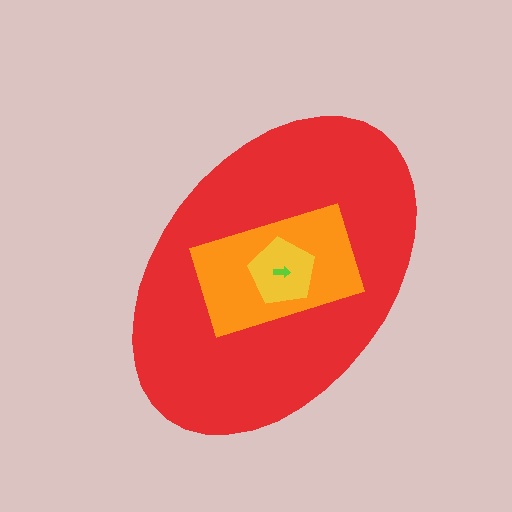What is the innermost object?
The lime arrow.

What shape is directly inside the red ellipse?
The orange rectangle.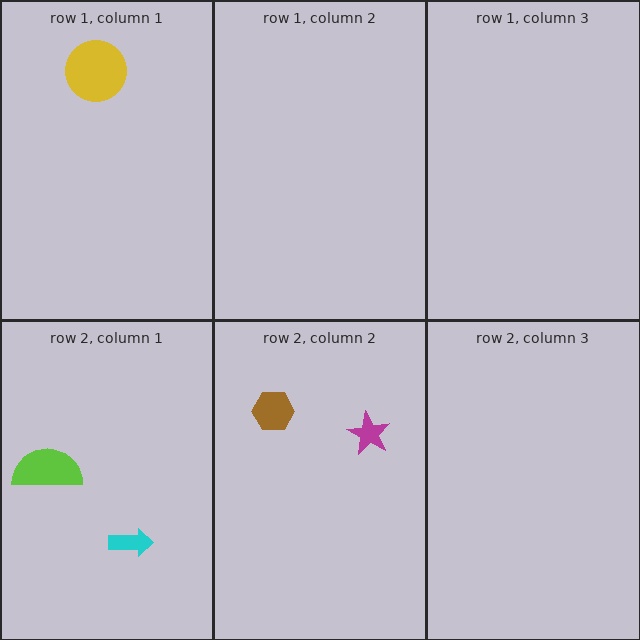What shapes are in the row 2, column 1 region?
The cyan arrow, the lime semicircle.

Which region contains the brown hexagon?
The row 2, column 2 region.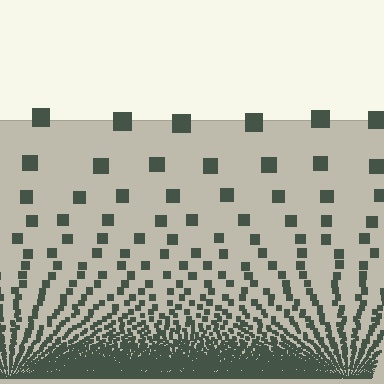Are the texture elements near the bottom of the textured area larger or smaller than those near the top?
Smaller. The gradient is inverted — elements near the bottom are smaller and denser.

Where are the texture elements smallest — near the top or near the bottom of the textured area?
Near the bottom.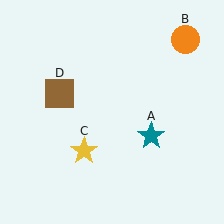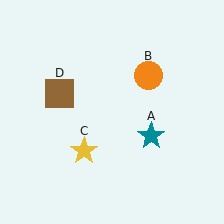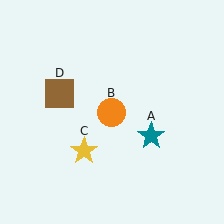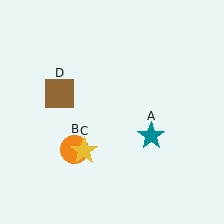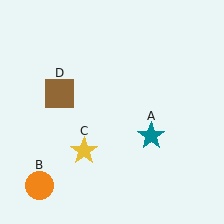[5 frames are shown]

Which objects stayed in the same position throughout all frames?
Teal star (object A) and yellow star (object C) and brown square (object D) remained stationary.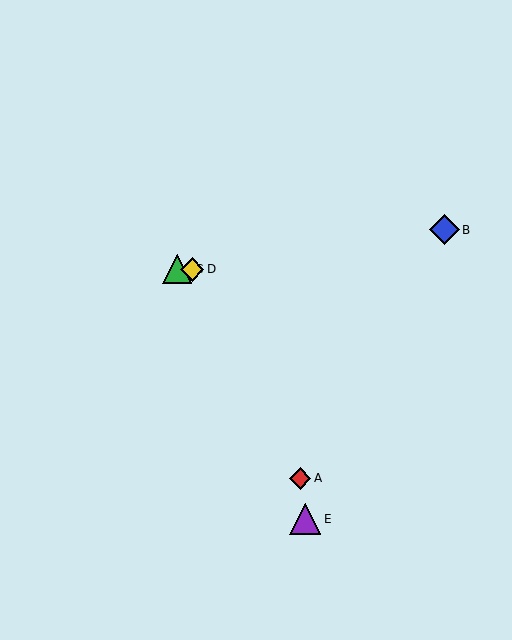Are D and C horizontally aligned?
Yes, both are at y≈269.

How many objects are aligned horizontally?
2 objects (C, D) are aligned horizontally.